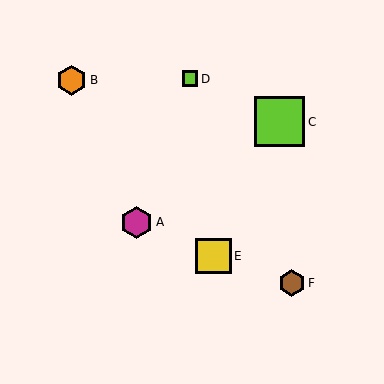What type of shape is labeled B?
Shape B is an orange hexagon.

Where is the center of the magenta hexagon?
The center of the magenta hexagon is at (136, 222).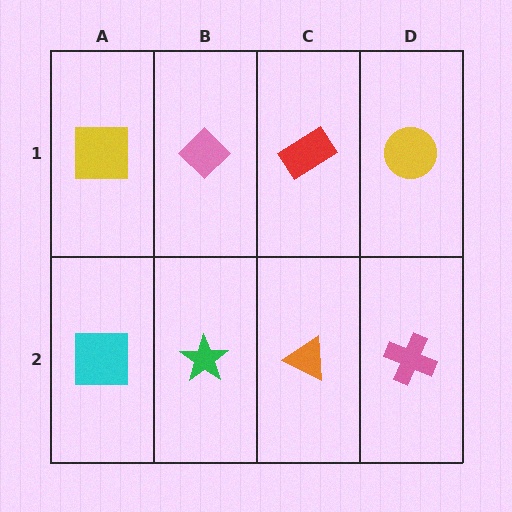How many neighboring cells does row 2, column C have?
3.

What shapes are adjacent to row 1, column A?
A cyan square (row 2, column A), a pink diamond (row 1, column B).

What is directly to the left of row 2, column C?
A green star.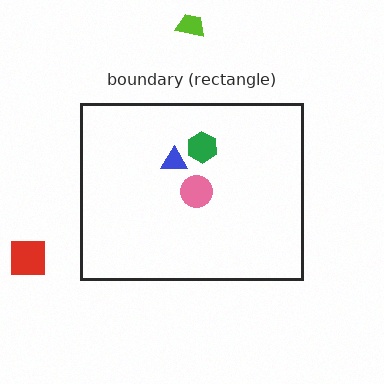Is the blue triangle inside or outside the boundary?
Inside.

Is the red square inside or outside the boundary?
Outside.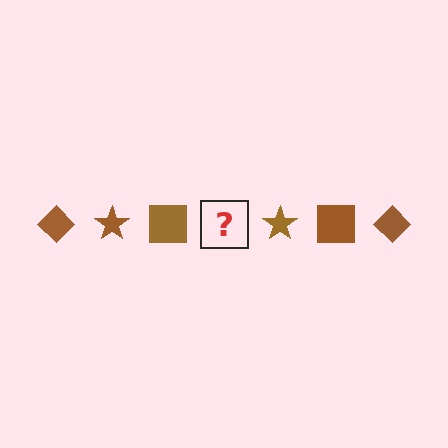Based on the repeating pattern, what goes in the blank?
The blank should be a brown diamond.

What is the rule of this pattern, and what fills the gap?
The rule is that the pattern cycles through diamond, star, square shapes in brown. The gap should be filled with a brown diamond.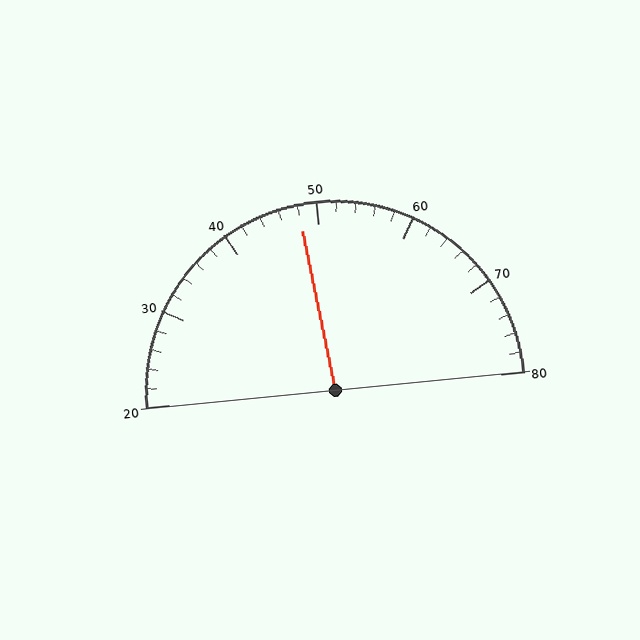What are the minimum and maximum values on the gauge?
The gauge ranges from 20 to 80.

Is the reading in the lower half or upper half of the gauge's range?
The reading is in the lower half of the range (20 to 80).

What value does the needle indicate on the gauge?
The needle indicates approximately 48.